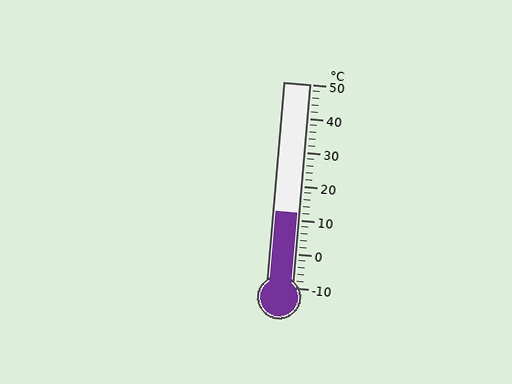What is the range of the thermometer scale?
The thermometer scale ranges from -10°C to 50°C.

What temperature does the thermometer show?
The thermometer shows approximately 12°C.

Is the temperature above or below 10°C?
The temperature is above 10°C.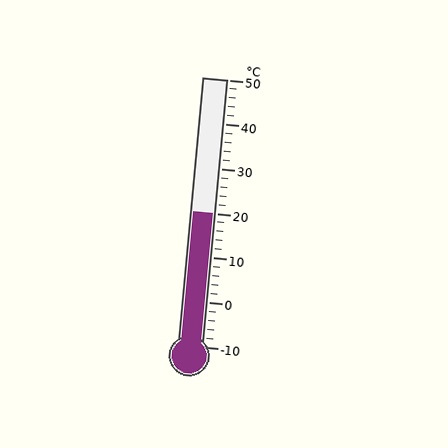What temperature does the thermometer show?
The thermometer shows approximately 20°C.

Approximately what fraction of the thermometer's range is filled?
The thermometer is filled to approximately 50% of its range.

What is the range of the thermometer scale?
The thermometer scale ranges from -10°C to 50°C.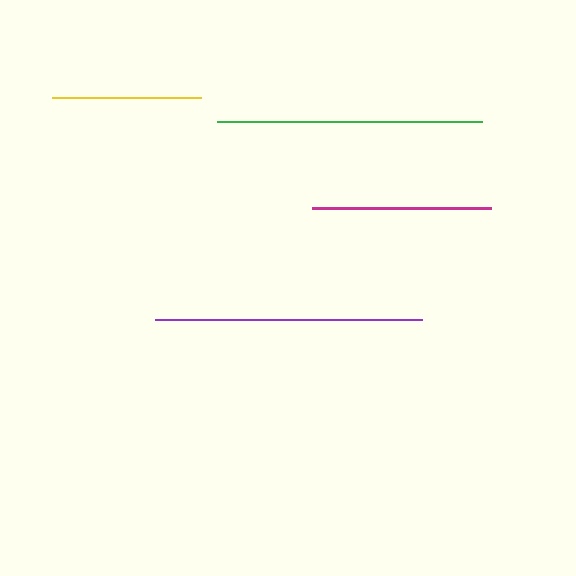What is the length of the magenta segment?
The magenta segment is approximately 180 pixels long.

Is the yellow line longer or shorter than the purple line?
The purple line is longer than the yellow line.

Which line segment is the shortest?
The yellow line is the shortest at approximately 149 pixels.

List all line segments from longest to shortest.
From longest to shortest: purple, green, magenta, yellow.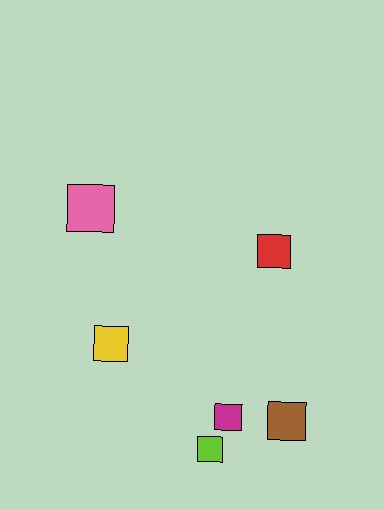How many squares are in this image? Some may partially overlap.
There are 6 squares.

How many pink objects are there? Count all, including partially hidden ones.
There is 1 pink object.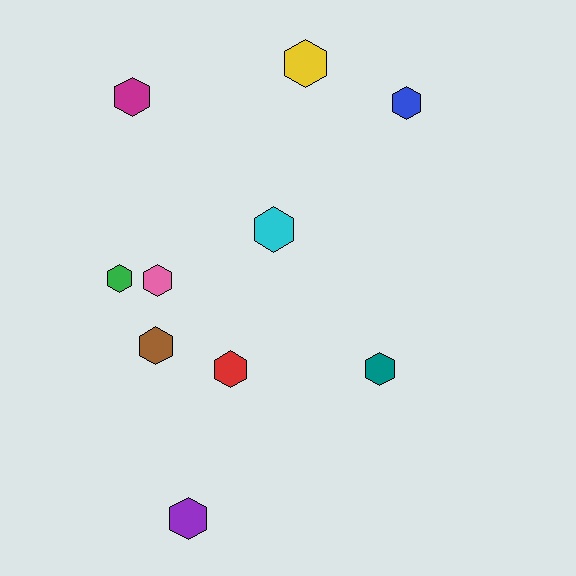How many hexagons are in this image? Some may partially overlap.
There are 10 hexagons.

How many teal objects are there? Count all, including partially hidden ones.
There is 1 teal object.